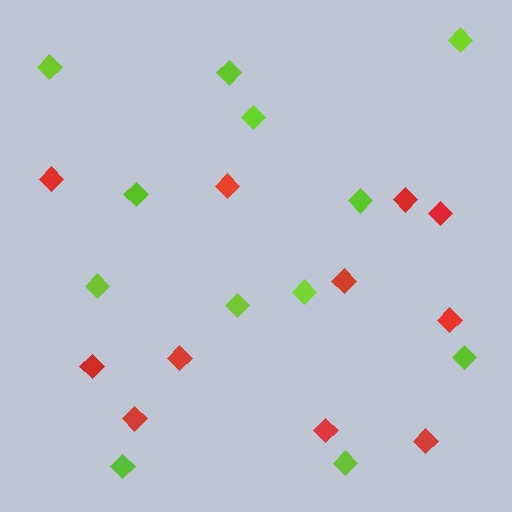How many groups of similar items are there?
There are 2 groups: one group of red diamonds (11) and one group of lime diamonds (12).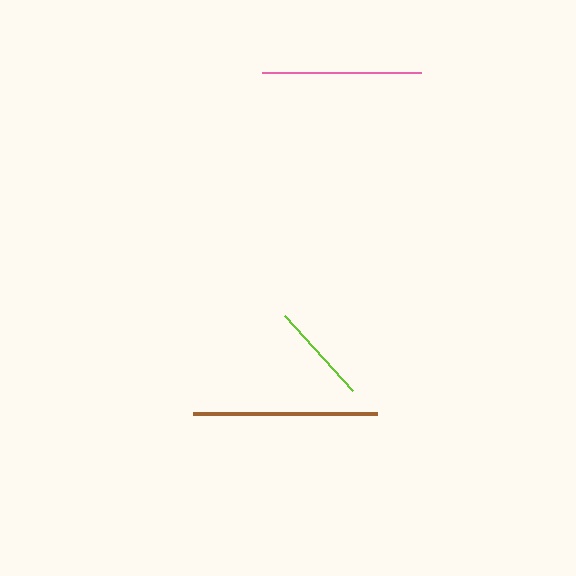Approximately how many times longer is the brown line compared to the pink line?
The brown line is approximately 1.2 times the length of the pink line.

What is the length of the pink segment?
The pink segment is approximately 160 pixels long.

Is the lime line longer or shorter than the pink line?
The pink line is longer than the lime line.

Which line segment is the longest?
The brown line is the longest at approximately 184 pixels.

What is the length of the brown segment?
The brown segment is approximately 184 pixels long.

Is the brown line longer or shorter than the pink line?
The brown line is longer than the pink line.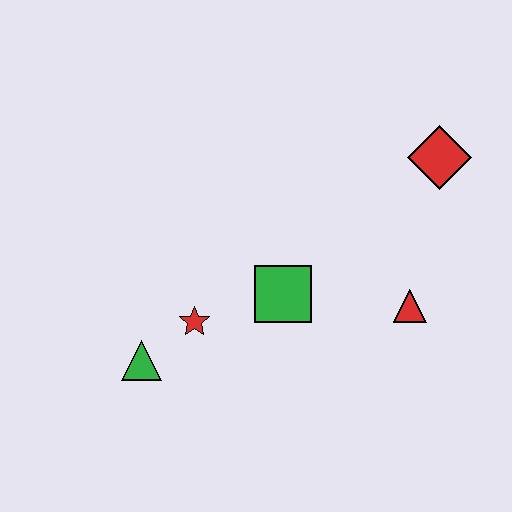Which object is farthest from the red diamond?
The green triangle is farthest from the red diamond.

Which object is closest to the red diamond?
The red triangle is closest to the red diamond.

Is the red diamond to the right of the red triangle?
Yes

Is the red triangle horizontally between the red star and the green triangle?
No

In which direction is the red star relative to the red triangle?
The red star is to the left of the red triangle.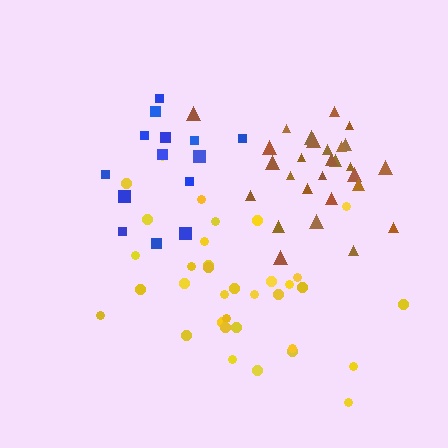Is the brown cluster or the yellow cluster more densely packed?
Brown.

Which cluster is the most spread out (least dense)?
Blue.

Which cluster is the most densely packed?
Brown.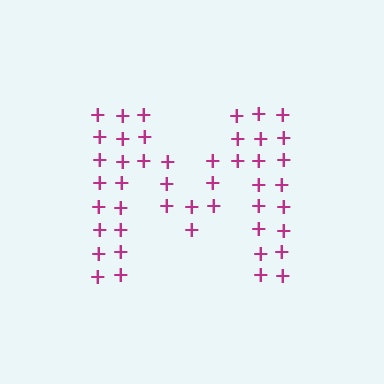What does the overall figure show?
The overall figure shows the letter M.